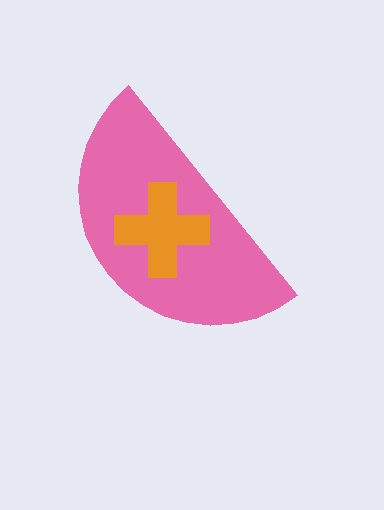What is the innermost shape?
The orange cross.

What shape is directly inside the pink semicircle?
The orange cross.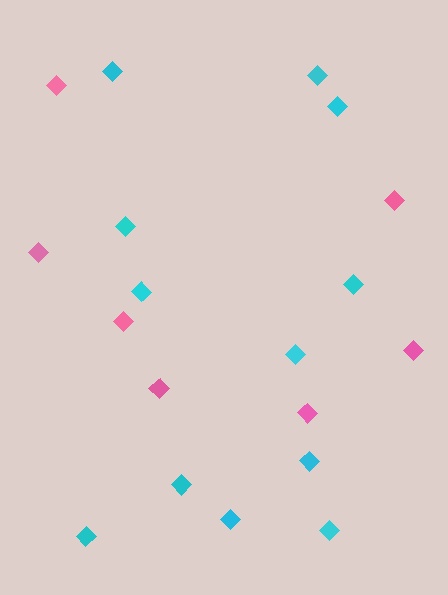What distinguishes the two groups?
There are 2 groups: one group of pink diamonds (7) and one group of cyan diamonds (12).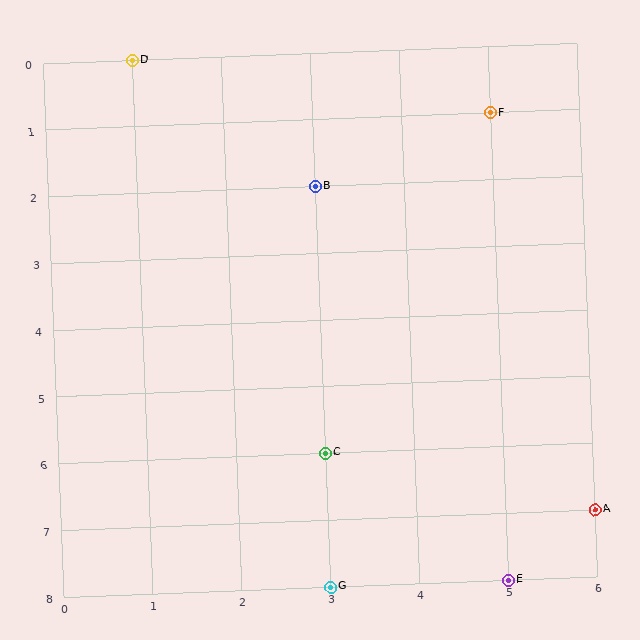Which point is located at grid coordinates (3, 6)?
Point C is at (3, 6).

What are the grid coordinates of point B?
Point B is at grid coordinates (3, 2).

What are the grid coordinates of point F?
Point F is at grid coordinates (5, 1).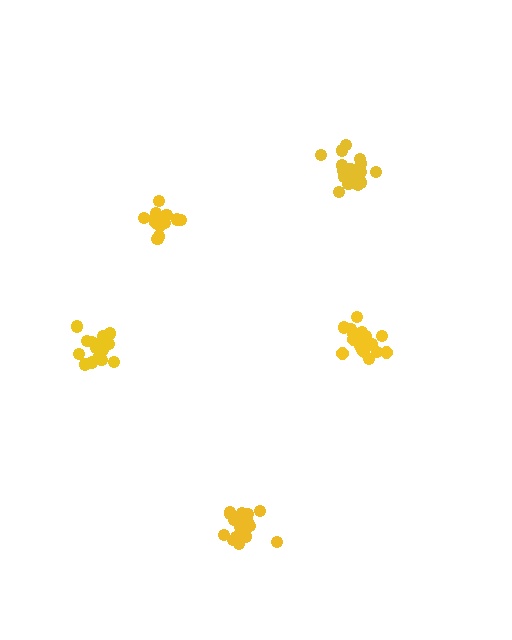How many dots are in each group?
Group 1: 17 dots, Group 2: 16 dots, Group 3: 16 dots, Group 4: 16 dots, Group 5: 20 dots (85 total).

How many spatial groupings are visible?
There are 5 spatial groupings.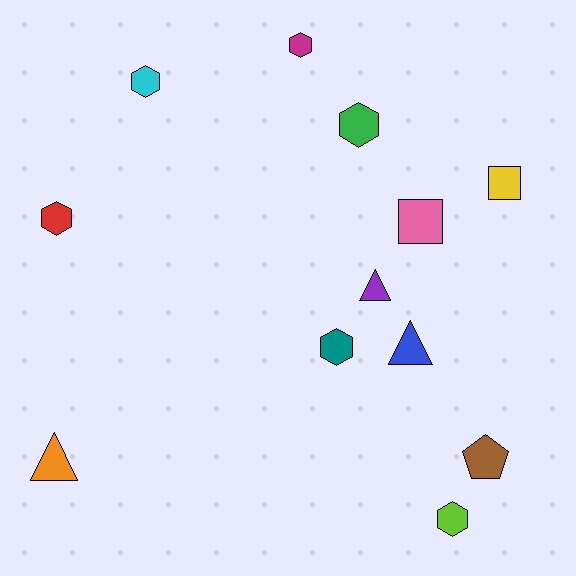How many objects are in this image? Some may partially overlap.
There are 12 objects.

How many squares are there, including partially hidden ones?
There are 2 squares.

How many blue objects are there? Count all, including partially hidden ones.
There is 1 blue object.